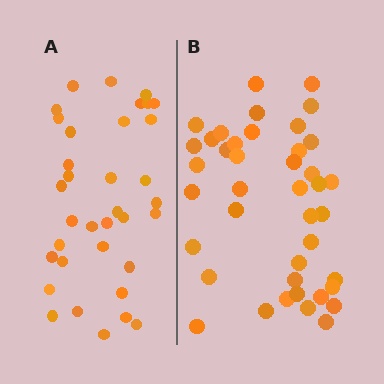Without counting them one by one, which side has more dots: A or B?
Region B (the right region) has more dots.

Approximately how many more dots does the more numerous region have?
Region B has about 6 more dots than region A.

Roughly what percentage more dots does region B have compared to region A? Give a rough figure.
About 15% more.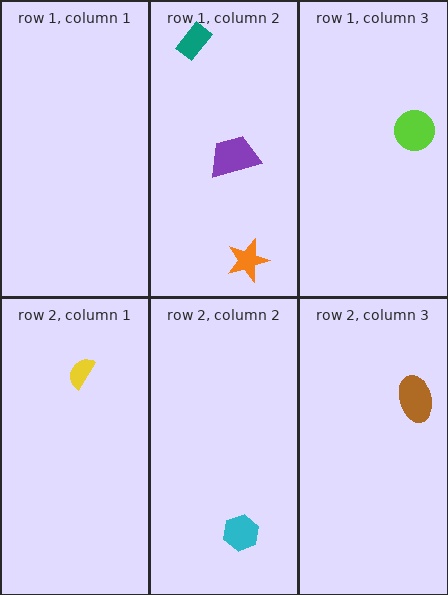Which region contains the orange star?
The row 1, column 2 region.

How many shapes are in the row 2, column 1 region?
1.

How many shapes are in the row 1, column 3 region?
1.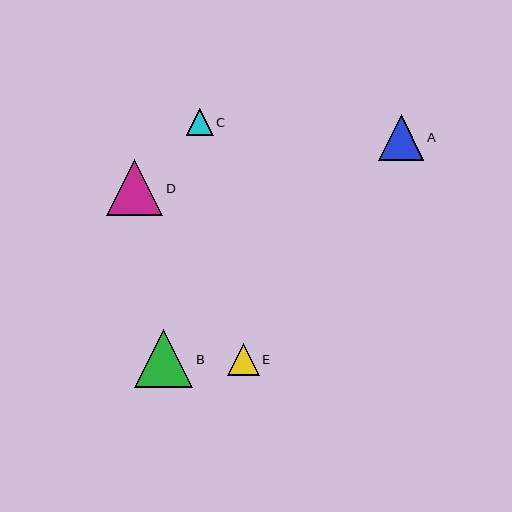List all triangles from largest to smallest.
From largest to smallest: B, D, A, E, C.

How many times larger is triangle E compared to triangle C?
Triangle E is approximately 1.2 times the size of triangle C.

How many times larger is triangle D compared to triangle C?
Triangle D is approximately 2.0 times the size of triangle C.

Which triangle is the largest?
Triangle B is the largest with a size of approximately 58 pixels.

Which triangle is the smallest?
Triangle C is the smallest with a size of approximately 27 pixels.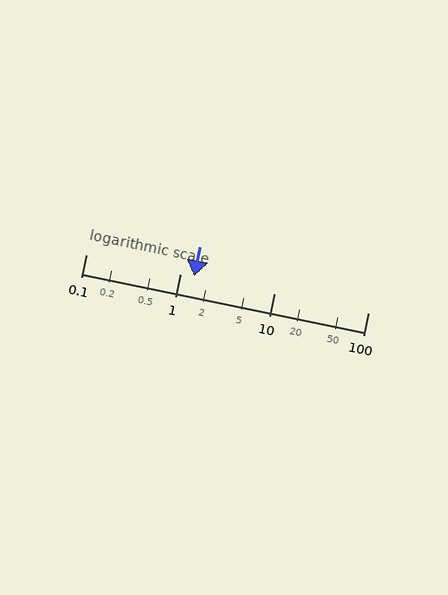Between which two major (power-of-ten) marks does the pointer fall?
The pointer is between 1 and 10.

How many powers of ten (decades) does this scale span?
The scale spans 3 decades, from 0.1 to 100.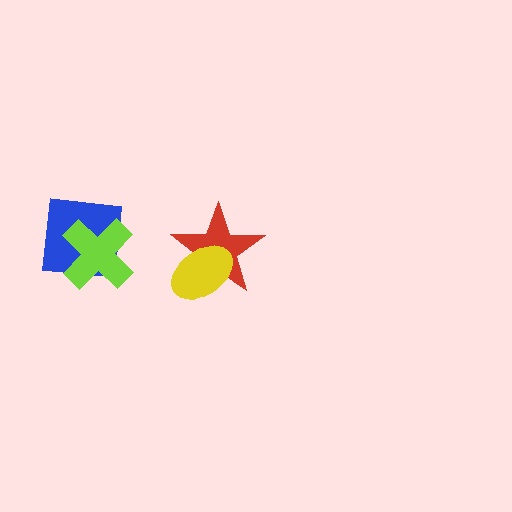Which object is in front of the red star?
The yellow ellipse is in front of the red star.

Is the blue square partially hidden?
Yes, it is partially covered by another shape.